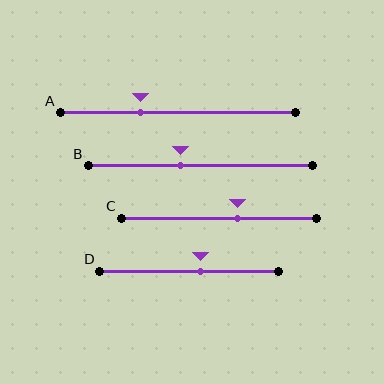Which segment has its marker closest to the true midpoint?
Segment D has its marker closest to the true midpoint.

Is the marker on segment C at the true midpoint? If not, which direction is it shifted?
No, the marker on segment C is shifted to the right by about 9% of the segment length.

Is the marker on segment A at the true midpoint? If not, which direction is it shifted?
No, the marker on segment A is shifted to the left by about 16% of the segment length.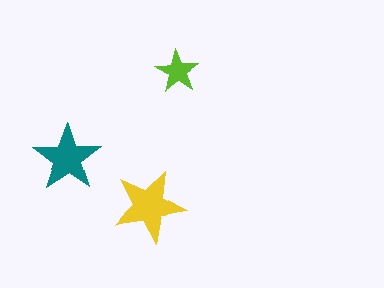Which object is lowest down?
The yellow star is bottommost.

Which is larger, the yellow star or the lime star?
The yellow one.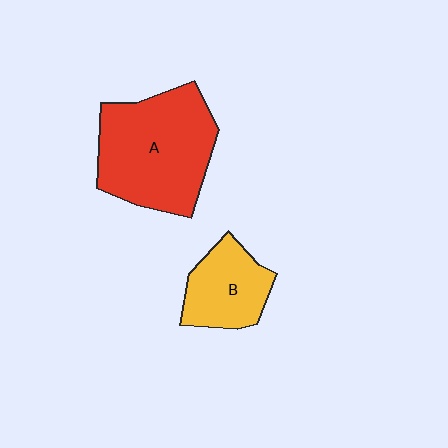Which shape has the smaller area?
Shape B (yellow).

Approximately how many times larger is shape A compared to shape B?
Approximately 2.0 times.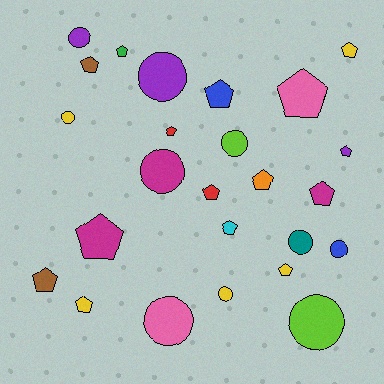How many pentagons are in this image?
There are 15 pentagons.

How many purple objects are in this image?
There are 3 purple objects.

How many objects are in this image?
There are 25 objects.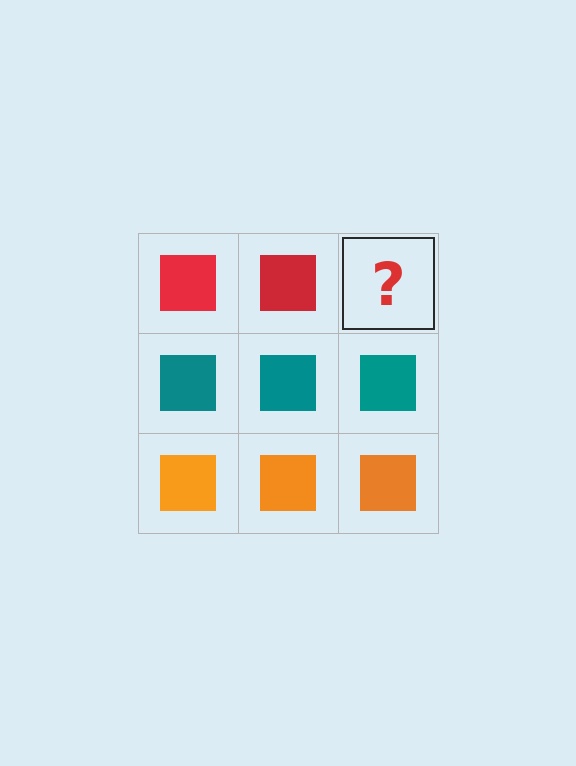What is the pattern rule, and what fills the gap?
The rule is that each row has a consistent color. The gap should be filled with a red square.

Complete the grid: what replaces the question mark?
The question mark should be replaced with a red square.